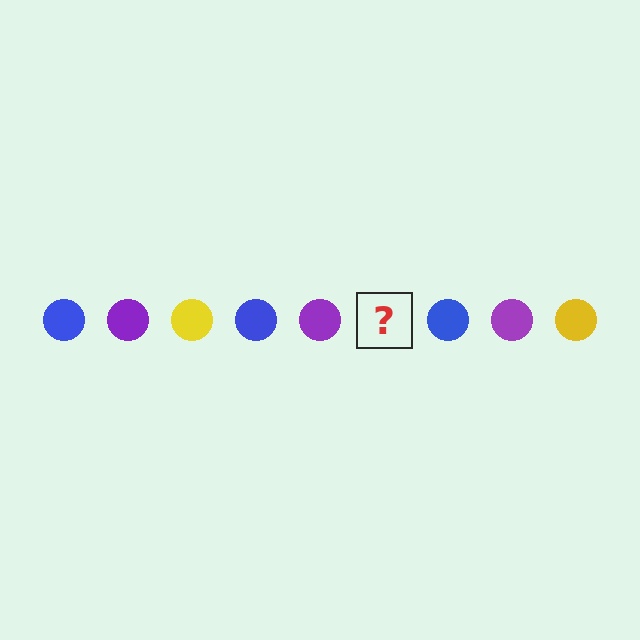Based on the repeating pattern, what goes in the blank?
The blank should be a yellow circle.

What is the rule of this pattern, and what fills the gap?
The rule is that the pattern cycles through blue, purple, yellow circles. The gap should be filled with a yellow circle.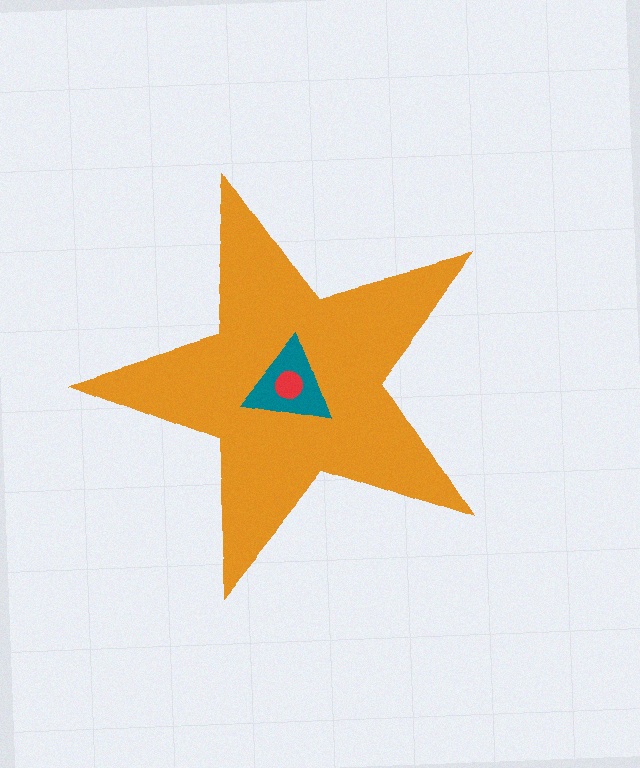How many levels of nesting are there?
3.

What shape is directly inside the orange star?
The teal triangle.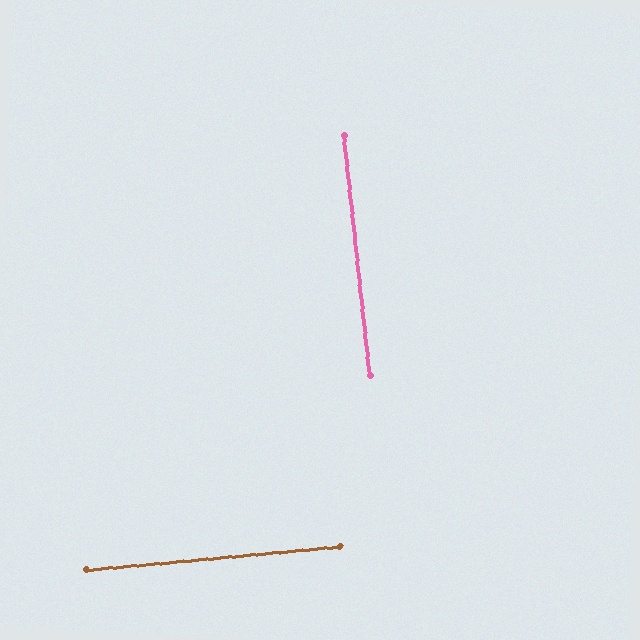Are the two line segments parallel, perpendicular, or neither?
Perpendicular — they meet at approximately 89°.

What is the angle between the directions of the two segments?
Approximately 89 degrees.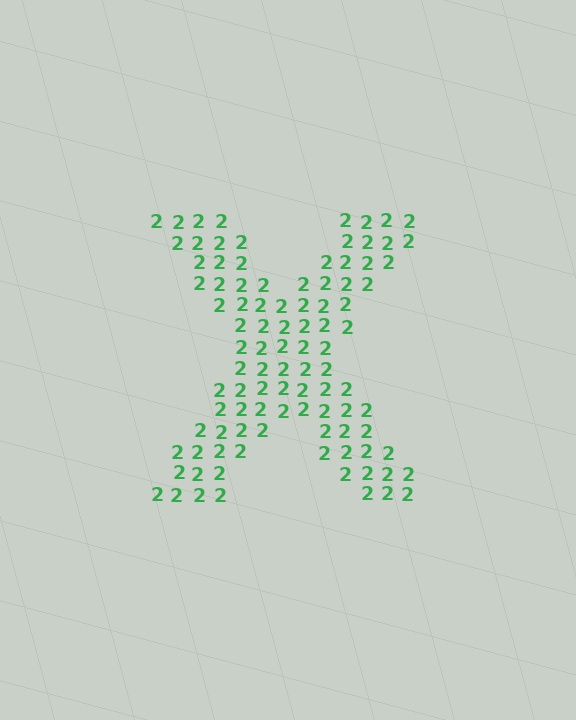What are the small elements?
The small elements are digit 2's.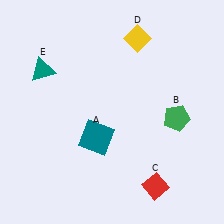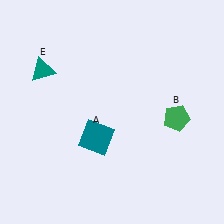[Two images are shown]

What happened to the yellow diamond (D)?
The yellow diamond (D) was removed in Image 2. It was in the top-right area of Image 1.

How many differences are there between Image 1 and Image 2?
There are 2 differences between the two images.